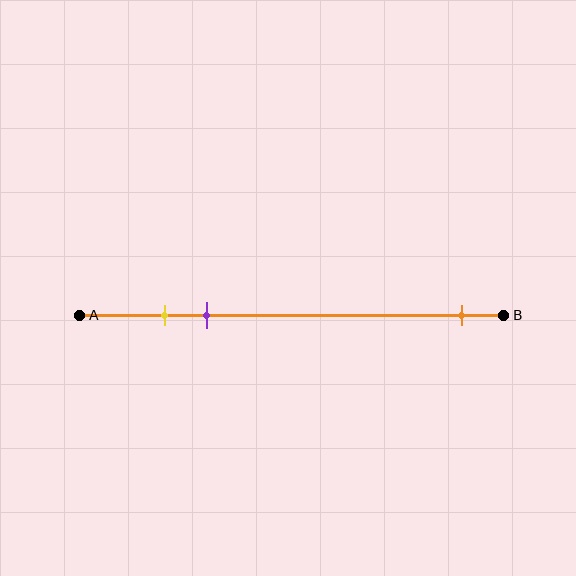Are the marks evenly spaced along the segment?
No, the marks are not evenly spaced.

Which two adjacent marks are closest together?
The yellow and purple marks are the closest adjacent pair.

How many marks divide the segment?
There are 3 marks dividing the segment.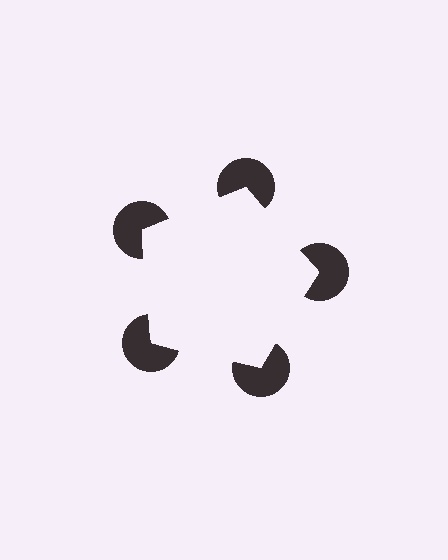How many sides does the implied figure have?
5 sides.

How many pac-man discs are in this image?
There are 5 — one at each vertex of the illusory pentagon.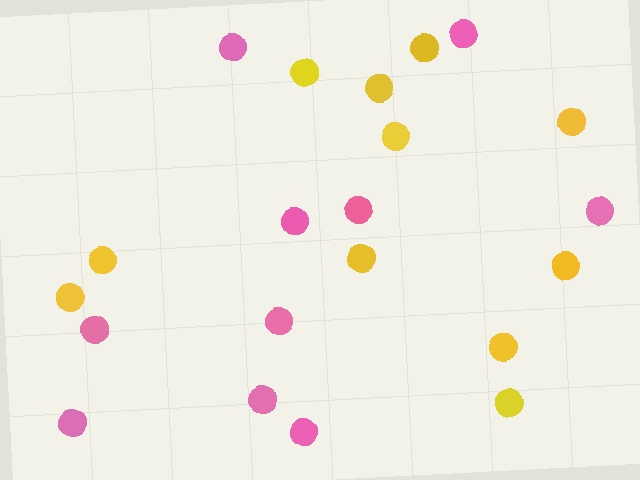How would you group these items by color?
There are 2 groups: one group of pink circles (10) and one group of yellow circles (11).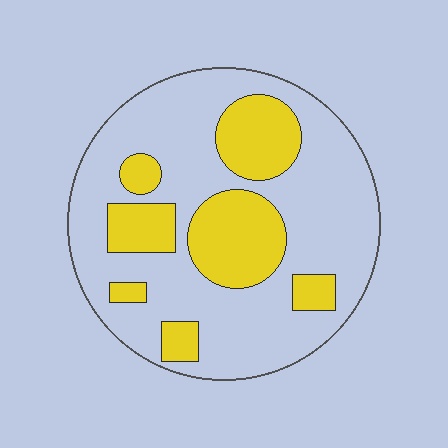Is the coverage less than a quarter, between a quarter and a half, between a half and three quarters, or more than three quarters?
Between a quarter and a half.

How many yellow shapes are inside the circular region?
7.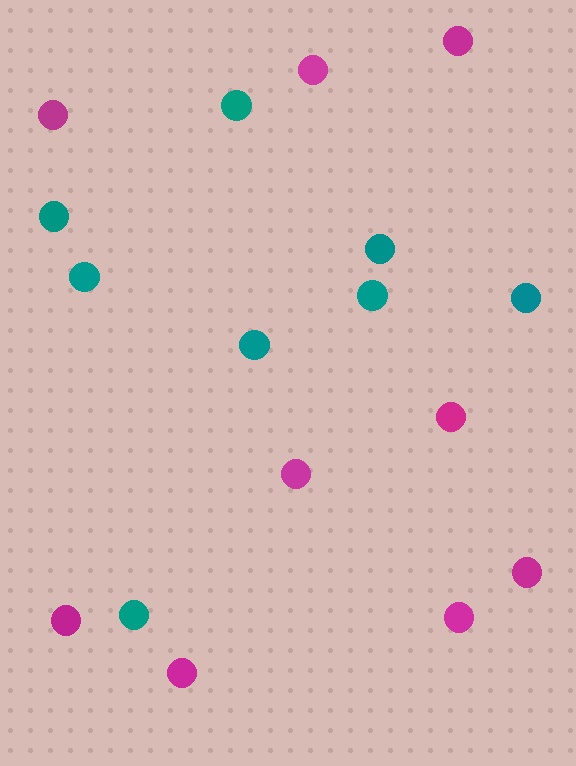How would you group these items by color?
There are 2 groups: one group of teal circles (8) and one group of magenta circles (9).